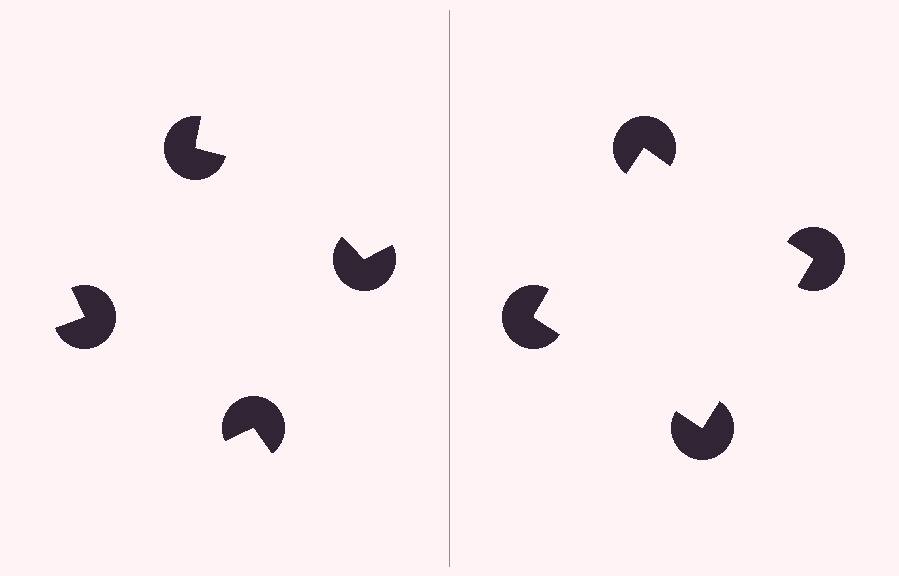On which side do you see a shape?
An illusory square appears on the right side. On the left side the wedge cuts are rotated, so no coherent shape forms.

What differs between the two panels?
The pac-man discs are positioned identically on both sides; only the wedge orientations differ. On the right they align to a square; on the left they are misaligned.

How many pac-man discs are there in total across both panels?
8 — 4 on each side.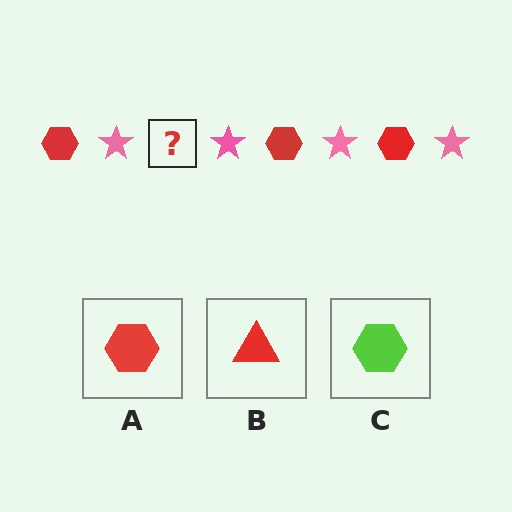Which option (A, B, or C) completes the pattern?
A.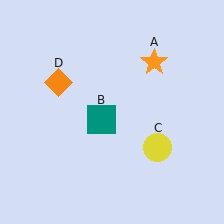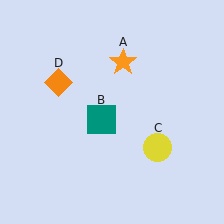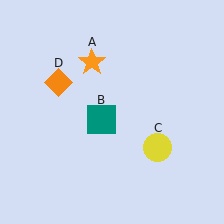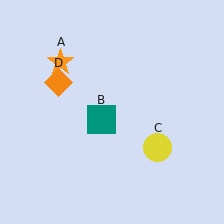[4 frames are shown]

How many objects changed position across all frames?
1 object changed position: orange star (object A).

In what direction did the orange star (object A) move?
The orange star (object A) moved left.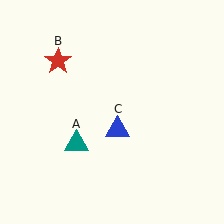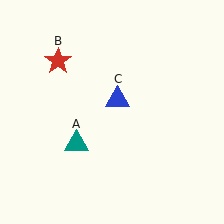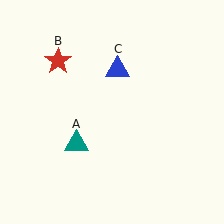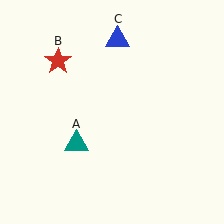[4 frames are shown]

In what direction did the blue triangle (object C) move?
The blue triangle (object C) moved up.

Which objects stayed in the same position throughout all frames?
Teal triangle (object A) and red star (object B) remained stationary.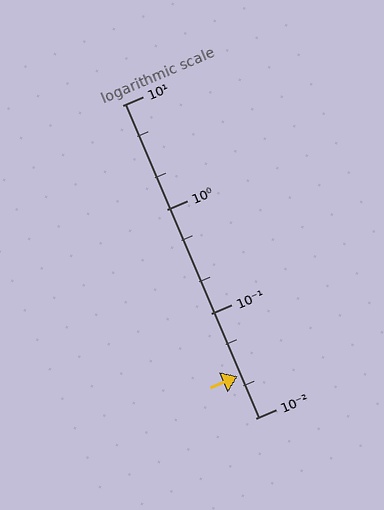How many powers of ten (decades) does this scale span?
The scale spans 3 decades, from 0.01 to 10.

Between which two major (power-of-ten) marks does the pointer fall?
The pointer is between 0.01 and 0.1.